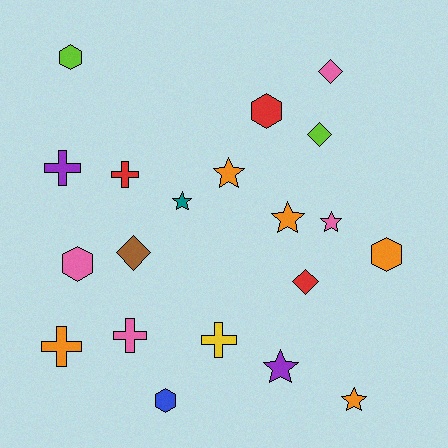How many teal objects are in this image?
There is 1 teal object.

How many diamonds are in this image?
There are 4 diamonds.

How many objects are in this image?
There are 20 objects.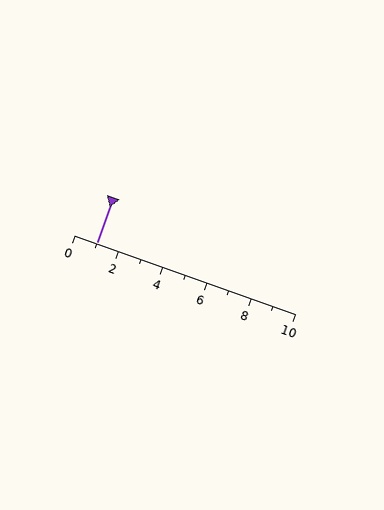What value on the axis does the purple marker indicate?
The marker indicates approximately 1.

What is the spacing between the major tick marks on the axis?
The major ticks are spaced 2 apart.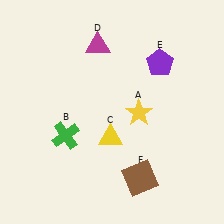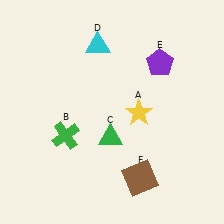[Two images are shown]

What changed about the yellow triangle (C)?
In Image 1, C is yellow. In Image 2, it changed to green.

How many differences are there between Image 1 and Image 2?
There are 2 differences between the two images.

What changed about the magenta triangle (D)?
In Image 1, D is magenta. In Image 2, it changed to cyan.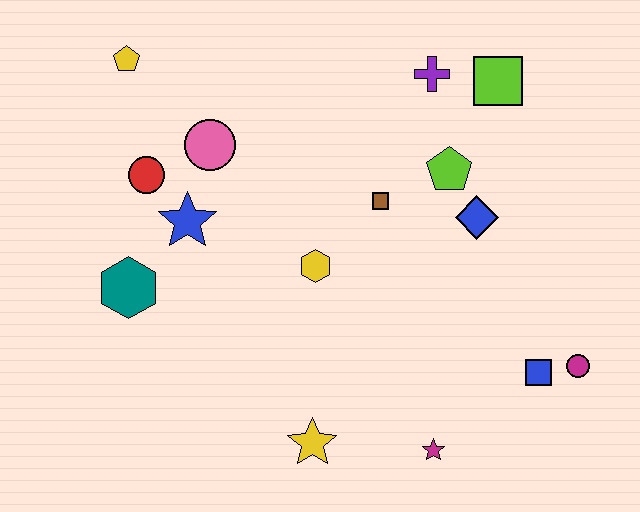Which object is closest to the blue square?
The magenta circle is closest to the blue square.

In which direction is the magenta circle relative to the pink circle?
The magenta circle is to the right of the pink circle.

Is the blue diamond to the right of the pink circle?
Yes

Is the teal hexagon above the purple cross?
No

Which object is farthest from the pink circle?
The magenta circle is farthest from the pink circle.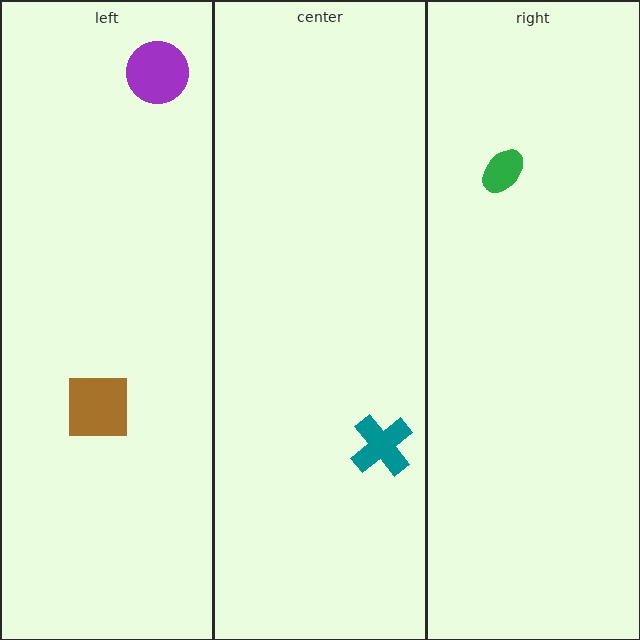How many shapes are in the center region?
1.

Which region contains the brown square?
The left region.